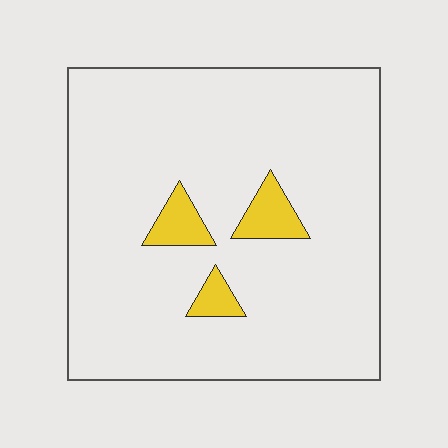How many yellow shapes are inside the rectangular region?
3.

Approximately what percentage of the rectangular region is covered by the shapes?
Approximately 5%.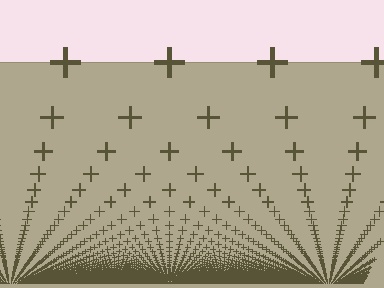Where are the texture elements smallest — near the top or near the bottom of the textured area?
Near the bottom.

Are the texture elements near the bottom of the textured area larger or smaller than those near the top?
Smaller. The gradient is inverted — elements near the bottom are smaller and denser.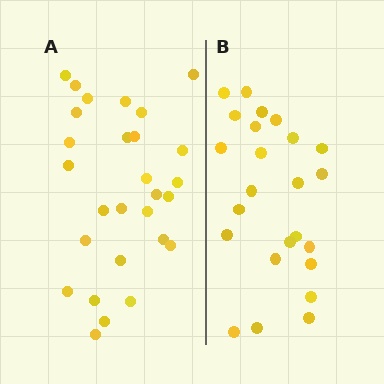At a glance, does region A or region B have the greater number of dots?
Region A (the left region) has more dots.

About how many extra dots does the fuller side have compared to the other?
Region A has about 4 more dots than region B.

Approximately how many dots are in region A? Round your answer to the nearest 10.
About 30 dots. (The exact count is 28, which rounds to 30.)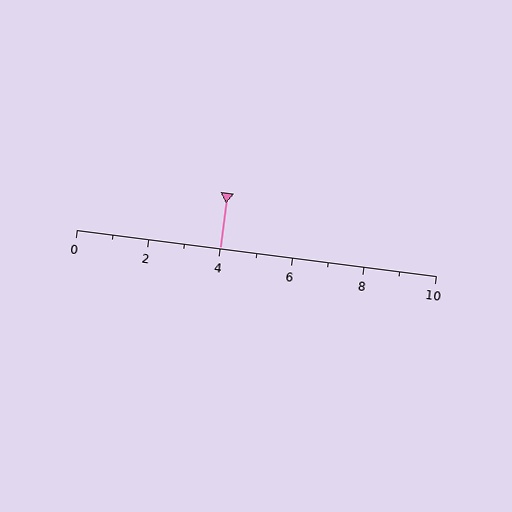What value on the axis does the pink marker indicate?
The marker indicates approximately 4.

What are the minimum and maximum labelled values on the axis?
The axis runs from 0 to 10.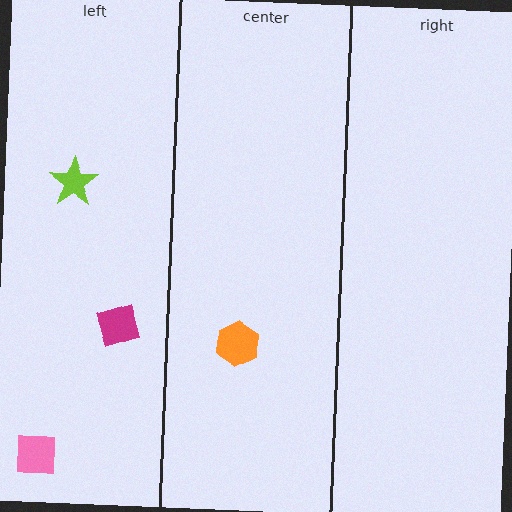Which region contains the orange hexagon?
The center region.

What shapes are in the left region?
The magenta diamond, the pink square, the lime star.